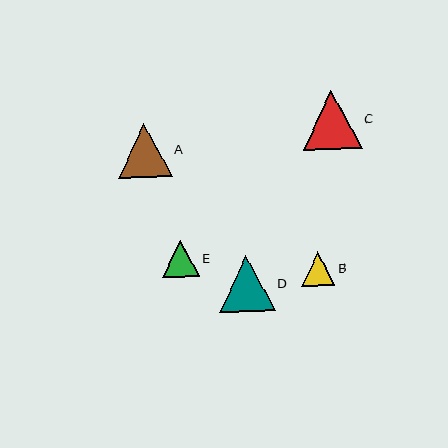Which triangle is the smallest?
Triangle B is the smallest with a size of approximately 33 pixels.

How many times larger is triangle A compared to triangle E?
Triangle A is approximately 1.5 times the size of triangle E.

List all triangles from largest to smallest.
From largest to smallest: C, D, A, E, B.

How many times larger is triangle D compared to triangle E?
Triangle D is approximately 1.5 times the size of triangle E.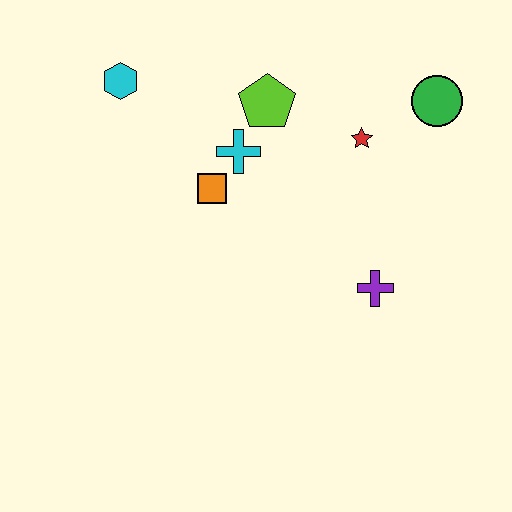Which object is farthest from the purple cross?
The cyan hexagon is farthest from the purple cross.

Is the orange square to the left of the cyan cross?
Yes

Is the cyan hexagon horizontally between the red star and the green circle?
No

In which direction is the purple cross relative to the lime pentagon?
The purple cross is below the lime pentagon.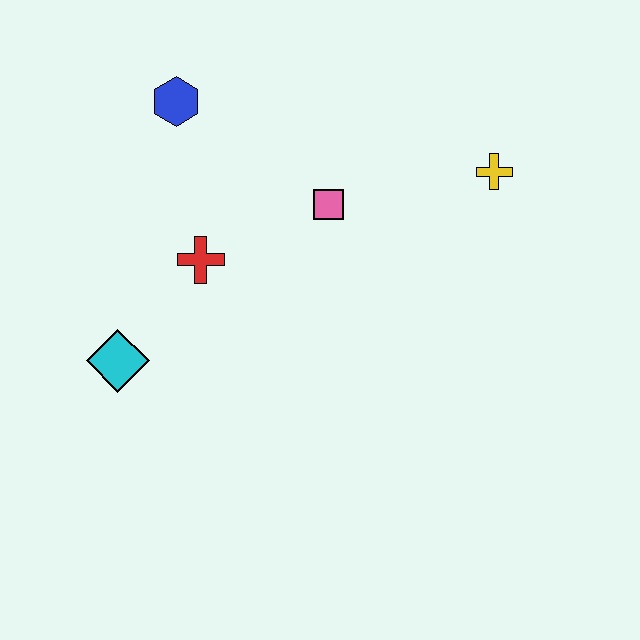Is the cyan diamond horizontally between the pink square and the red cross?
No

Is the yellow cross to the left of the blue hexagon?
No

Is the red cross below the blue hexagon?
Yes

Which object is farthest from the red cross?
The yellow cross is farthest from the red cross.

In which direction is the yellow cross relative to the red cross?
The yellow cross is to the right of the red cross.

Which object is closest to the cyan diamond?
The red cross is closest to the cyan diamond.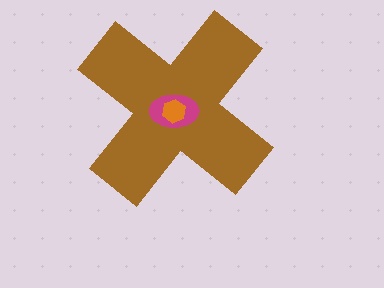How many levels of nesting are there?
3.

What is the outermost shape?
The brown cross.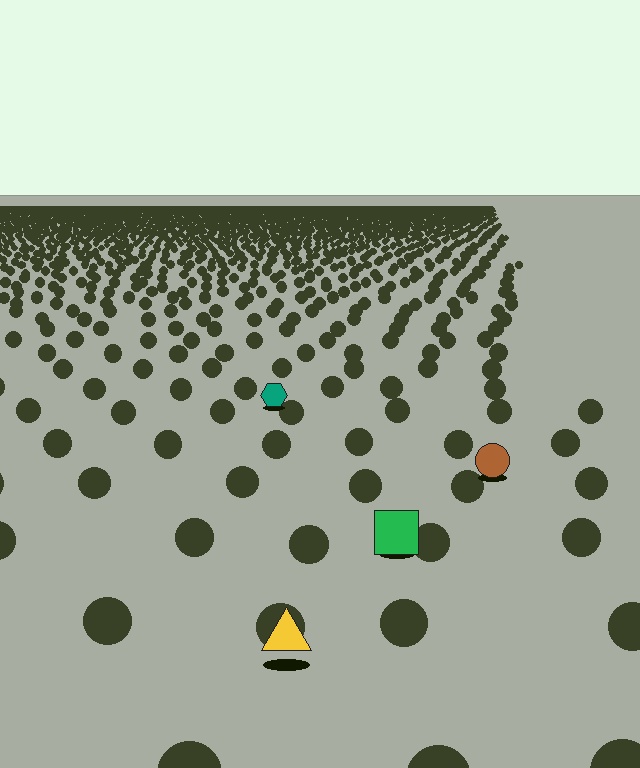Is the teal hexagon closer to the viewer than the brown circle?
No. The brown circle is closer — you can tell from the texture gradient: the ground texture is coarser near it.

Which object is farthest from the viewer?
The teal hexagon is farthest from the viewer. It appears smaller and the ground texture around it is denser.